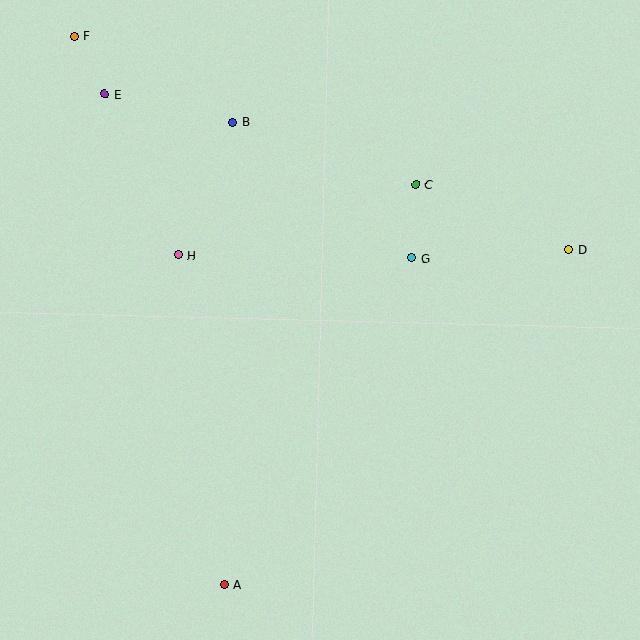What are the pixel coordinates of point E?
Point E is at (104, 94).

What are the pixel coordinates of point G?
Point G is at (411, 258).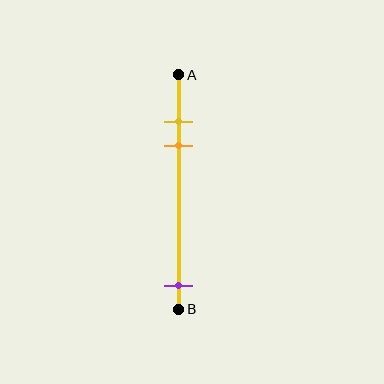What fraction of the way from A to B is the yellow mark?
The yellow mark is approximately 20% (0.2) of the way from A to B.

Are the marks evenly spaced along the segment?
No, the marks are not evenly spaced.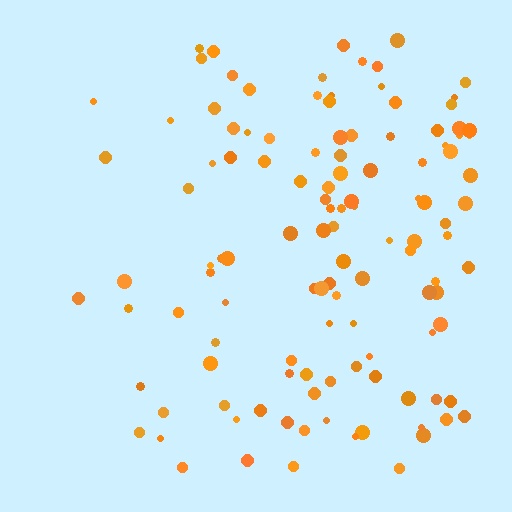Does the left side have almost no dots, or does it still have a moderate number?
Still a moderate number, just noticeably fewer than the right.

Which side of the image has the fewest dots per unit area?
The left.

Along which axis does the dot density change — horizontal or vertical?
Horizontal.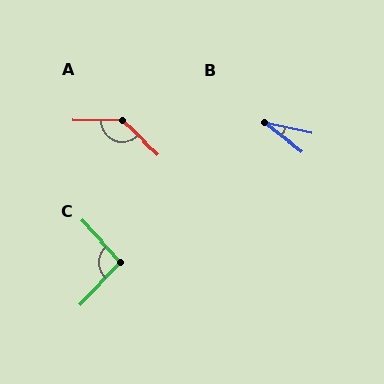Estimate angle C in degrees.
Approximately 93 degrees.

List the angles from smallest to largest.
B (25°), C (93°), A (138°).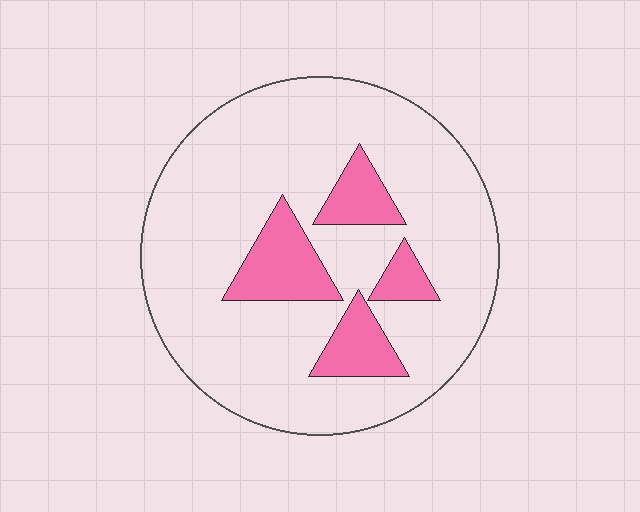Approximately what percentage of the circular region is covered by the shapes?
Approximately 15%.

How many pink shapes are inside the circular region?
4.